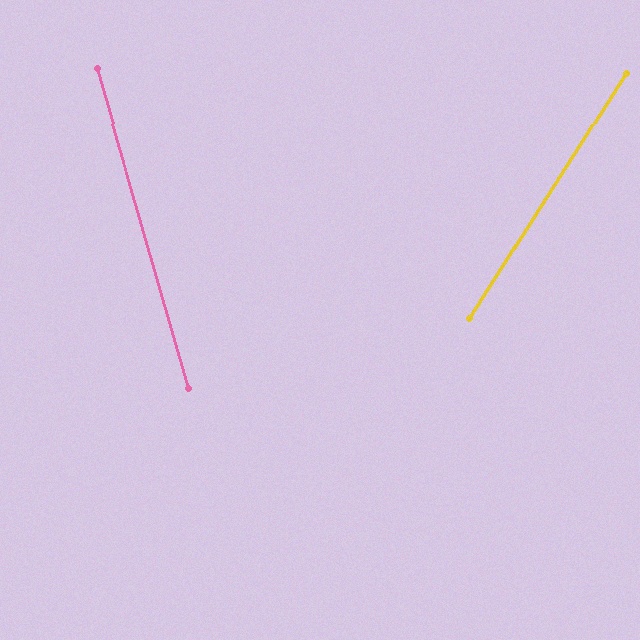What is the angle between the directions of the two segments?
Approximately 49 degrees.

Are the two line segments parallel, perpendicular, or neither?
Neither parallel nor perpendicular — they differ by about 49°.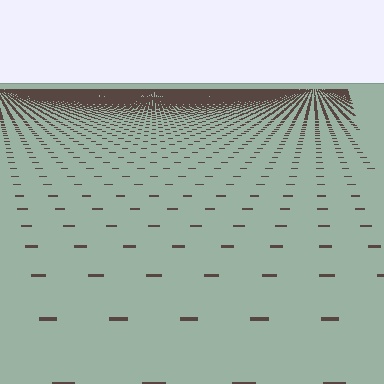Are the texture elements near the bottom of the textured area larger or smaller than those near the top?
Larger. Near the bottom, elements are closer to the viewer and appear at a bigger on-screen size.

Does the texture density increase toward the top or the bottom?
Density increases toward the top.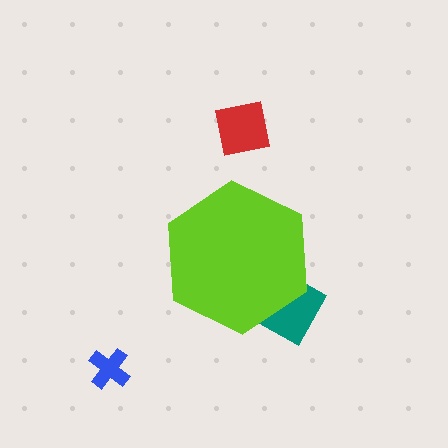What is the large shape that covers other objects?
A lime hexagon.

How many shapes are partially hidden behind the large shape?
1 shape is partially hidden.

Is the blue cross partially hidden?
No, the blue cross is fully visible.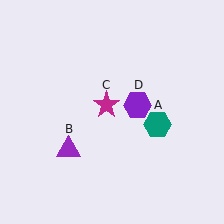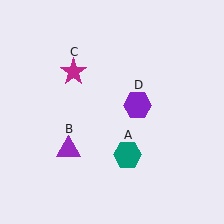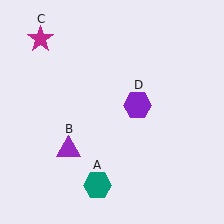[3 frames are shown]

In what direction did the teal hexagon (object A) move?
The teal hexagon (object A) moved down and to the left.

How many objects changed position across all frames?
2 objects changed position: teal hexagon (object A), magenta star (object C).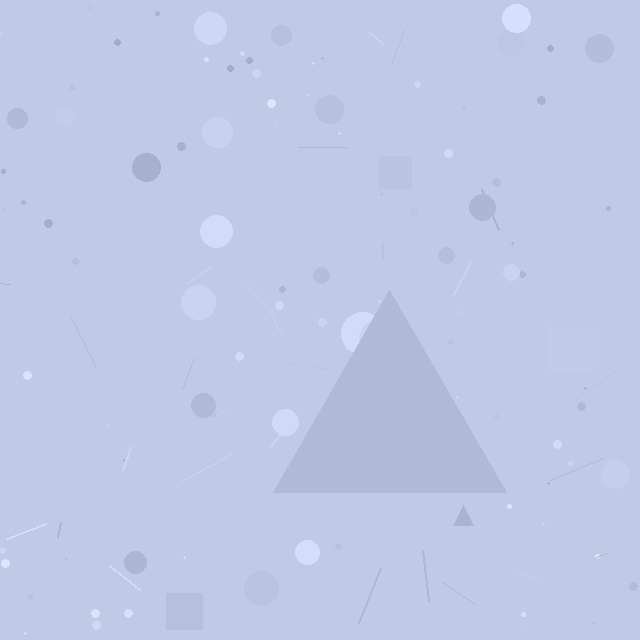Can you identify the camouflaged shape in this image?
The camouflaged shape is a triangle.